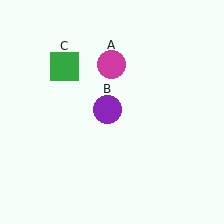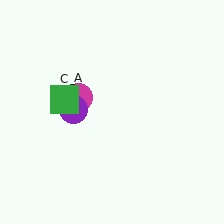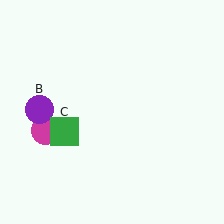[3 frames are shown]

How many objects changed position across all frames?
3 objects changed position: magenta circle (object A), purple circle (object B), green square (object C).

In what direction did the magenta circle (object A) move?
The magenta circle (object A) moved down and to the left.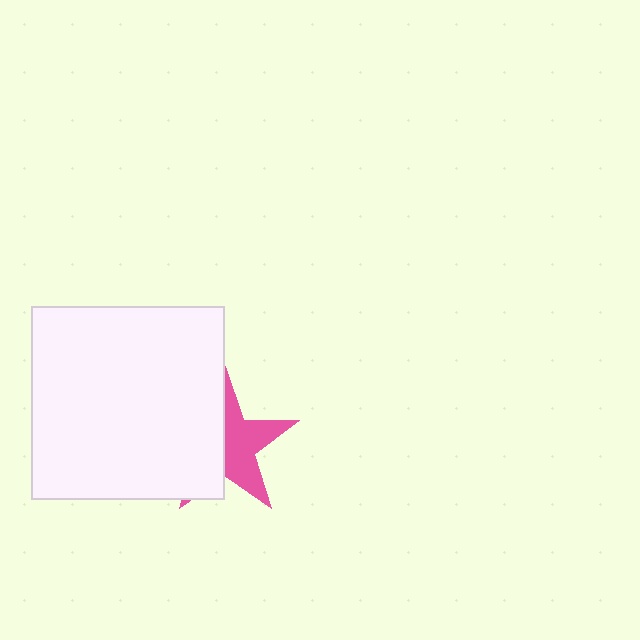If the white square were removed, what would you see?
You would see the complete pink star.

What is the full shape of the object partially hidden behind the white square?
The partially hidden object is a pink star.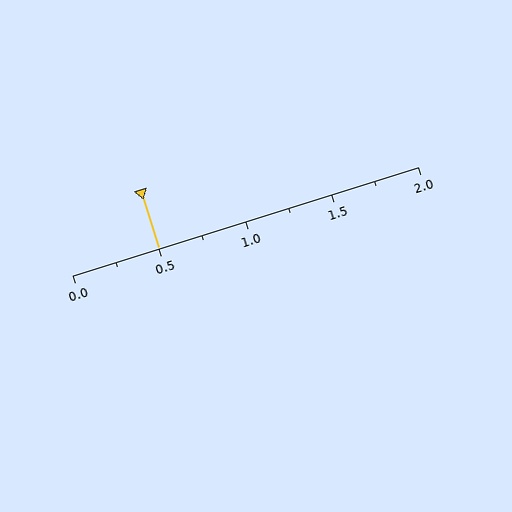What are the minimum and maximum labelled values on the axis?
The axis runs from 0.0 to 2.0.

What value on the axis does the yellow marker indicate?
The marker indicates approximately 0.5.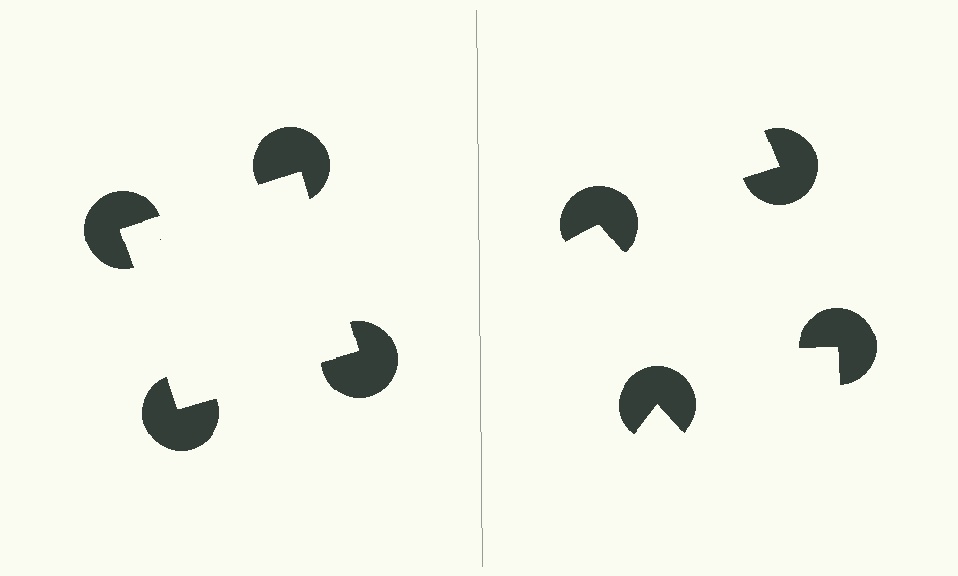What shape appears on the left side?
An illusory square.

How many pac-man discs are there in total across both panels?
8 — 4 on each side.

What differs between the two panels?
The pac-man discs are positioned identically on both sides; only the wedge orientations differ. On the left they align to a square; on the right they are misaligned.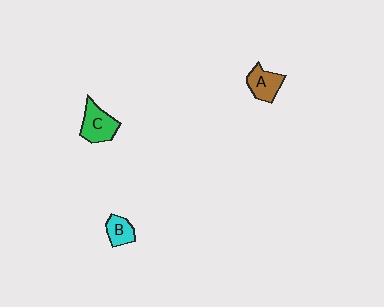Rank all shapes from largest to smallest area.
From largest to smallest: C (green), A (brown), B (cyan).